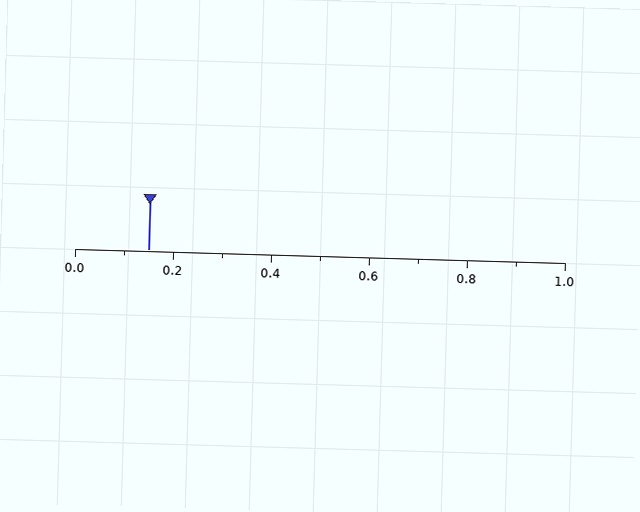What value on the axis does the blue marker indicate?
The marker indicates approximately 0.15.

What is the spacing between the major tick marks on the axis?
The major ticks are spaced 0.2 apart.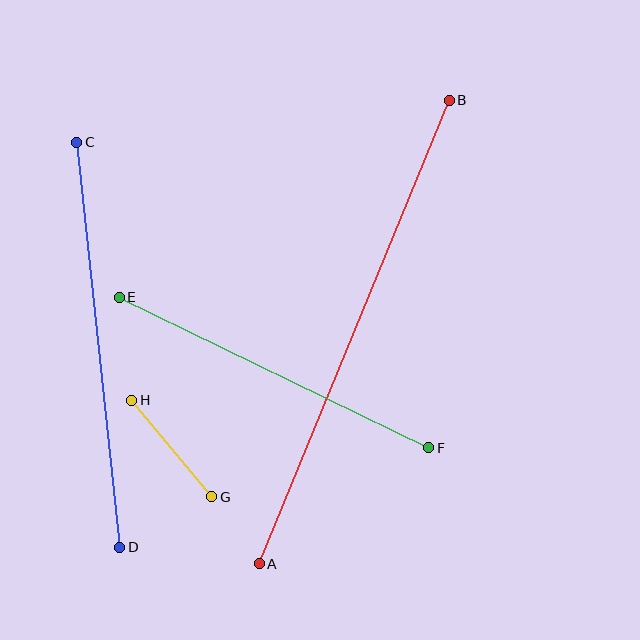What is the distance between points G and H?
The distance is approximately 125 pixels.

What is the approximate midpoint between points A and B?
The midpoint is at approximately (354, 332) pixels.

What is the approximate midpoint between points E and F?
The midpoint is at approximately (274, 372) pixels.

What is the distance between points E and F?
The distance is approximately 344 pixels.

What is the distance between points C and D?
The distance is approximately 407 pixels.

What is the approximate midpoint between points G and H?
The midpoint is at approximately (172, 449) pixels.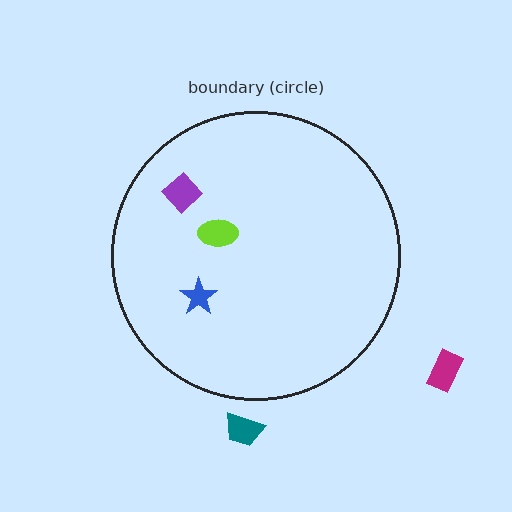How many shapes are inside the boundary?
3 inside, 2 outside.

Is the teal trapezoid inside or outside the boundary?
Outside.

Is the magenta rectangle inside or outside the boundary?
Outside.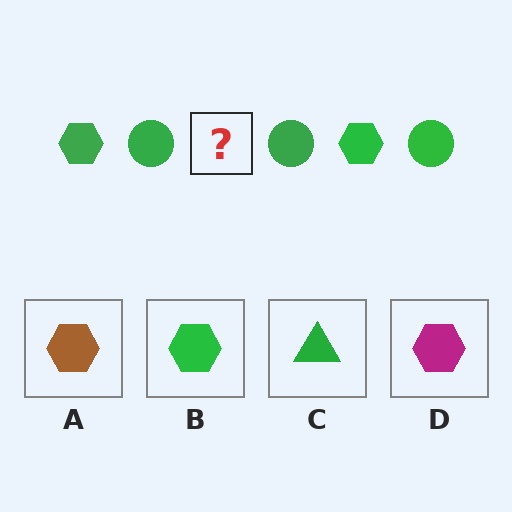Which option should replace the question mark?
Option B.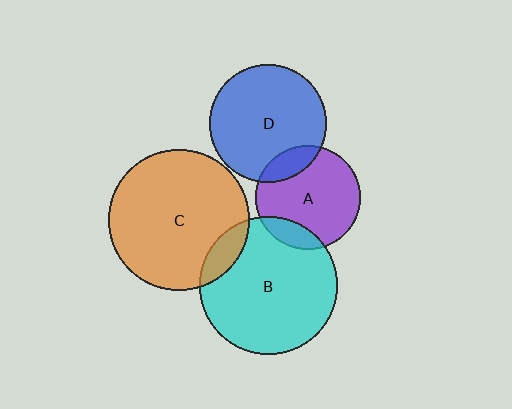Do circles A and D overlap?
Yes.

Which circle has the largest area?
Circle C (orange).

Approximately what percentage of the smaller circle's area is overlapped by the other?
Approximately 15%.